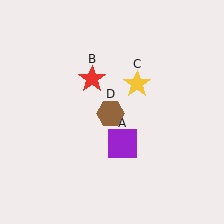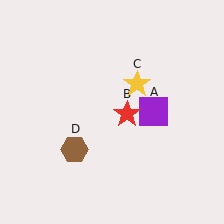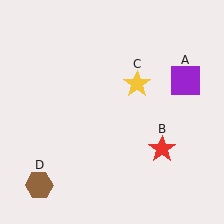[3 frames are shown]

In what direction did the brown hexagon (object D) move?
The brown hexagon (object D) moved down and to the left.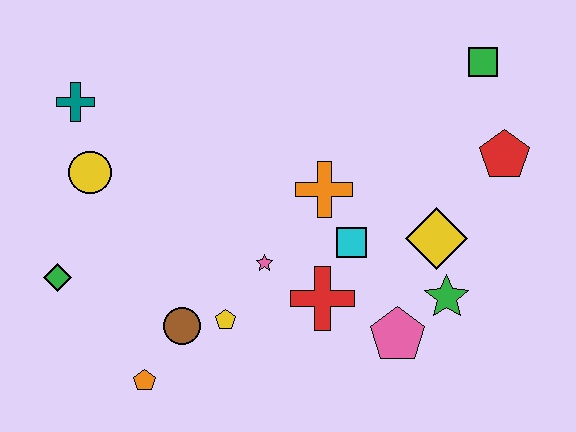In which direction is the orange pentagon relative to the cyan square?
The orange pentagon is to the left of the cyan square.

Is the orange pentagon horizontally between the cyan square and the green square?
No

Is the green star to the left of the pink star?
No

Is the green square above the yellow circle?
Yes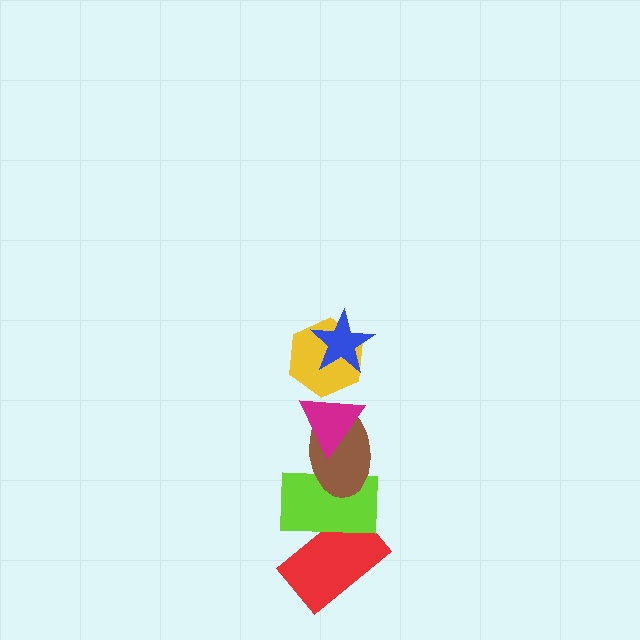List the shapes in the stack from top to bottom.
From top to bottom: the blue star, the yellow hexagon, the magenta triangle, the brown ellipse, the lime rectangle, the red rectangle.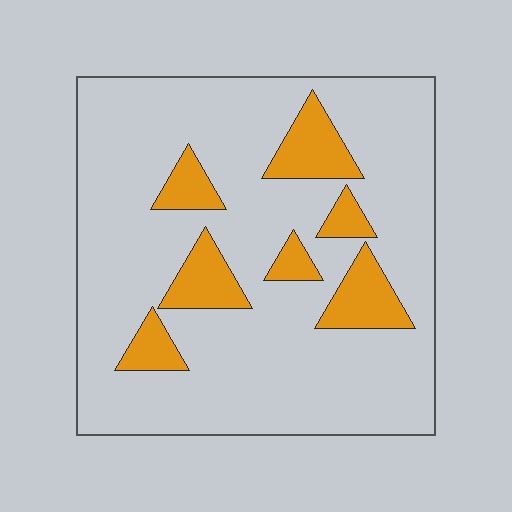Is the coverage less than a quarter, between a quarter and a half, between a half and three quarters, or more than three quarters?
Less than a quarter.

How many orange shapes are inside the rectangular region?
7.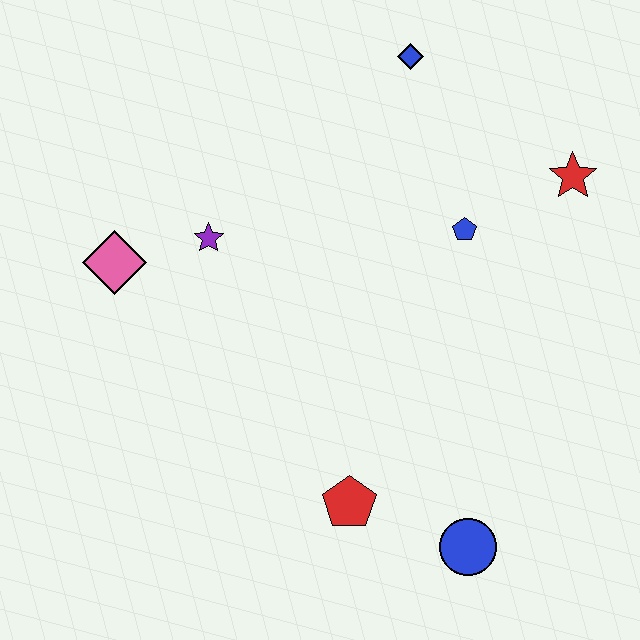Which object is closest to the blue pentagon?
The red star is closest to the blue pentagon.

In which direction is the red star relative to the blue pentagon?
The red star is to the right of the blue pentagon.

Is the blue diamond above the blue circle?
Yes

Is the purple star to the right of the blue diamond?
No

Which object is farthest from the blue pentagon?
The pink diamond is farthest from the blue pentagon.